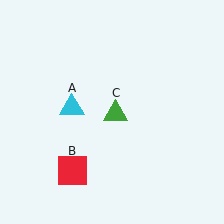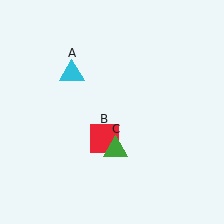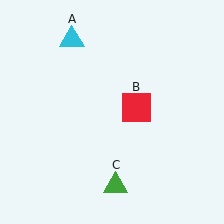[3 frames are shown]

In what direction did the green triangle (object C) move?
The green triangle (object C) moved down.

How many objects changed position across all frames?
3 objects changed position: cyan triangle (object A), red square (object B), green triangle (object C).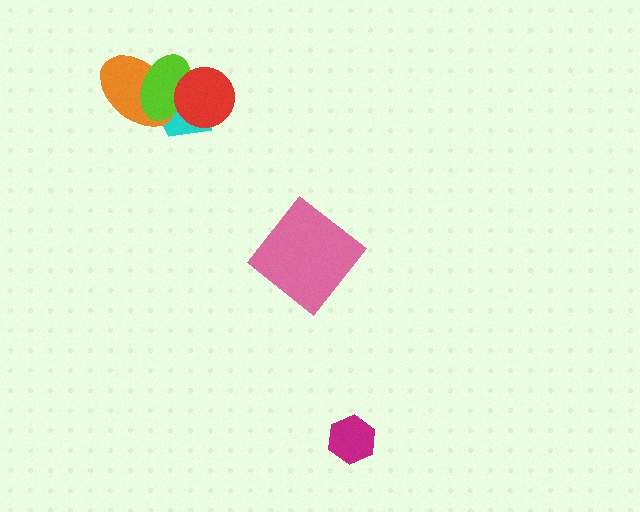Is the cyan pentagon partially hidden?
Yes, it is partially covered by another shape.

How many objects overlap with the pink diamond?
0 objects overlap with the pink diamond.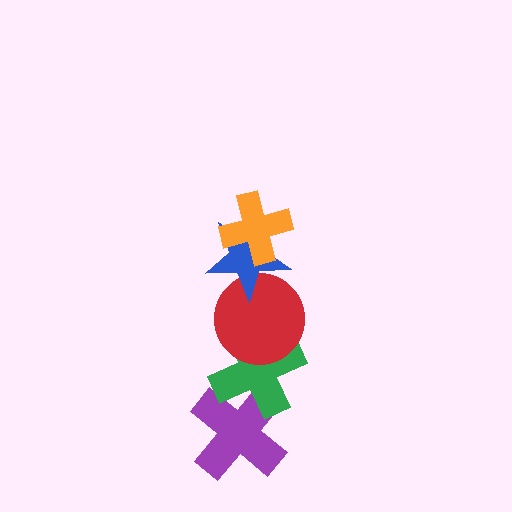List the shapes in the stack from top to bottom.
From top to bottom: the orange cross, the blue star, the red circle, the green cross, the purple cross.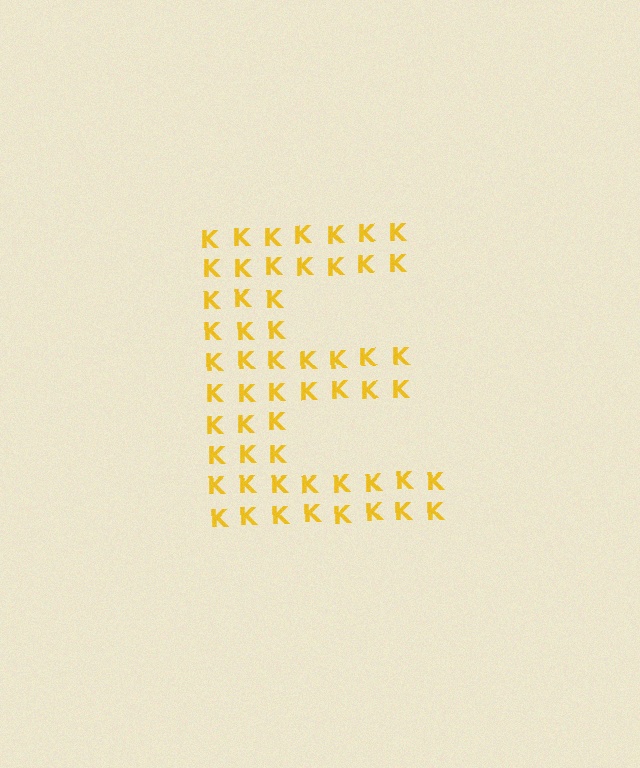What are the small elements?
The small elements are letter K's.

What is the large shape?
The large shape is the letter E.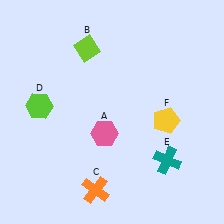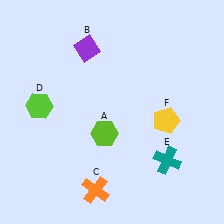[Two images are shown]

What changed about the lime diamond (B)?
In Image 1, B is lime. In Image 2, it changed to purple.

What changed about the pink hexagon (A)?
In Image 1, A is pink. In Image 2, it changed to lime.